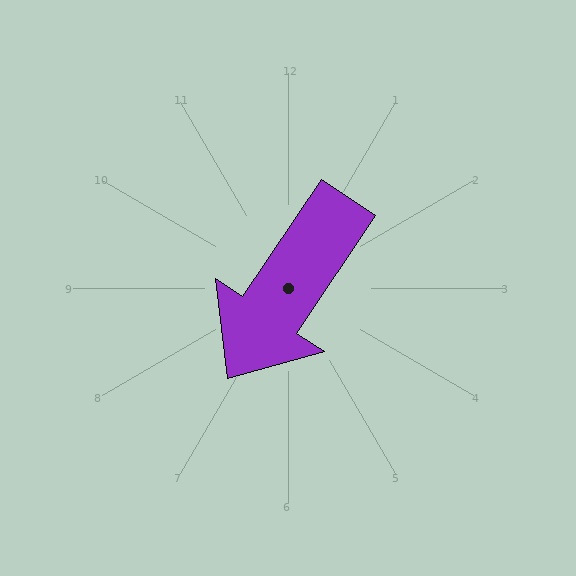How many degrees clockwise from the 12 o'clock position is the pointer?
Approximately 214 degrees.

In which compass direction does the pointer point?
Southwest.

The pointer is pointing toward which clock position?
Roughly 7 o'clock.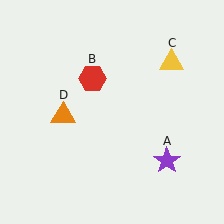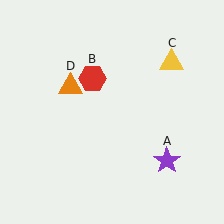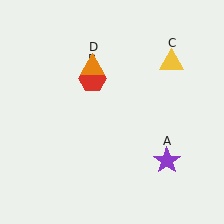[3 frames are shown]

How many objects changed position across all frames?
1 object changed position: orange triangle (object D).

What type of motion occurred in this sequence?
The orange triangle (object D) rotated clockwise around the center of the scene.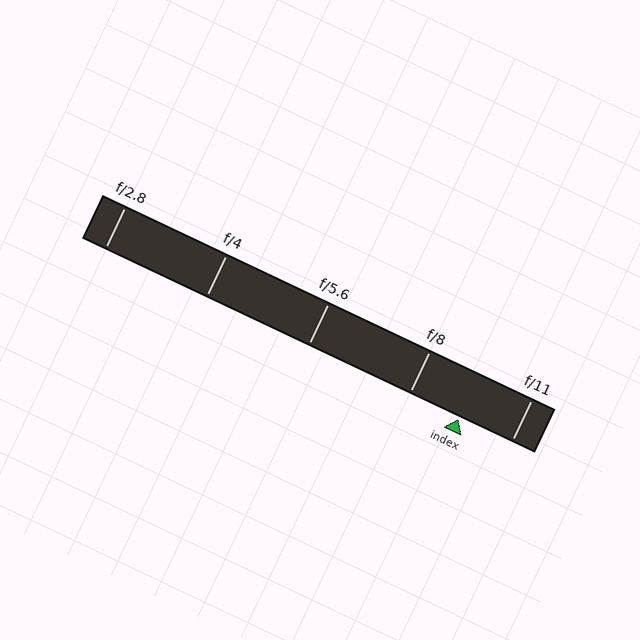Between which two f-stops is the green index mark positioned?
The index mark is between f/8 and f/11.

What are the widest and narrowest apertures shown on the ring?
The widest aperture shown is f/2.8 and the narrowest is f/11.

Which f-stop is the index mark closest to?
The index mark is closest to f/8.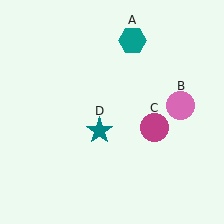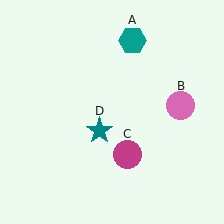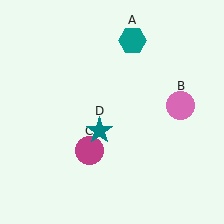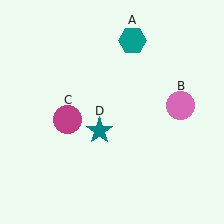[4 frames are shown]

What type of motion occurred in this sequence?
The magenta circle (object C) rotated clockwise around the center of the scene.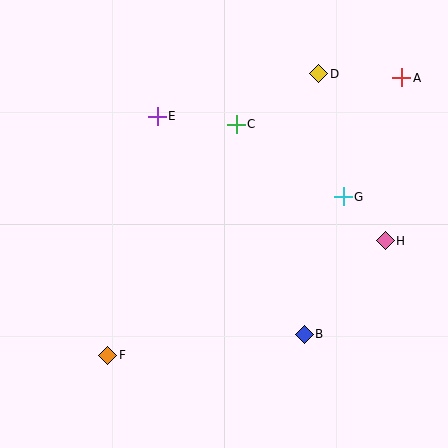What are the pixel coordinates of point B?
Point B is at (304, 334).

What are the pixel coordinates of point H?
Point H is at (385, 241).